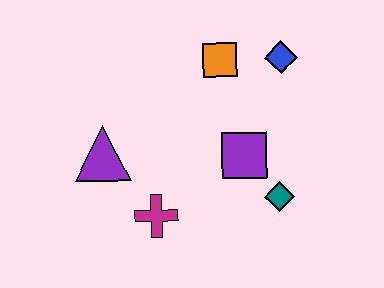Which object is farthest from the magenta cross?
The blue diamond is farthest from the magenta cross.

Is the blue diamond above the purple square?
Yes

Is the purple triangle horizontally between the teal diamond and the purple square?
No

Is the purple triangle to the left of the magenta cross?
Yes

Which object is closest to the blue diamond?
The orange square is closest to the blue diamond.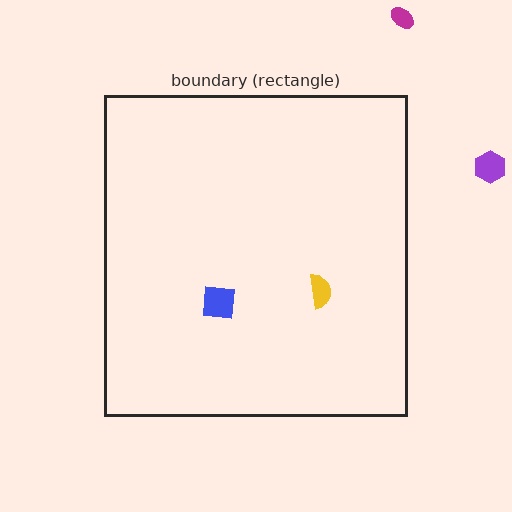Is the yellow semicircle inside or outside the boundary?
Inside.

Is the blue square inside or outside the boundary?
Inside.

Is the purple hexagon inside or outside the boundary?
Outside.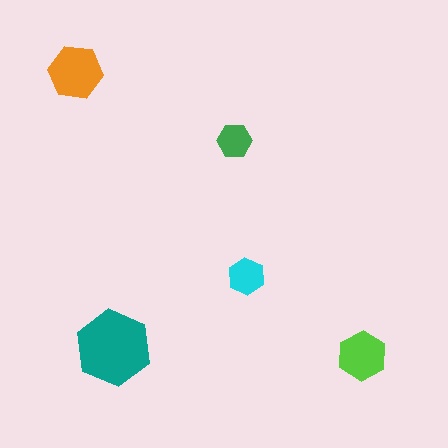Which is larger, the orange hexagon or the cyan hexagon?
The orange one.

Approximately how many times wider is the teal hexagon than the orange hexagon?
About 1.5 times wider.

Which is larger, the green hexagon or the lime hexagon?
The lime one.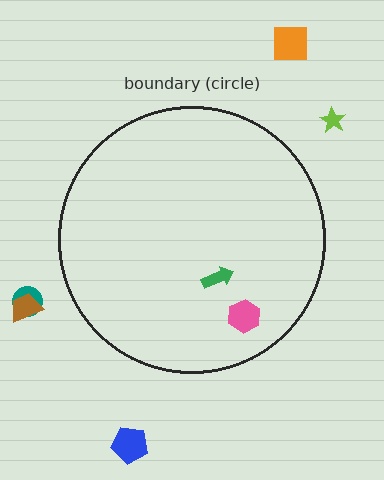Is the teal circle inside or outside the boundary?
Outside.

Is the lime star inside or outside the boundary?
Outside.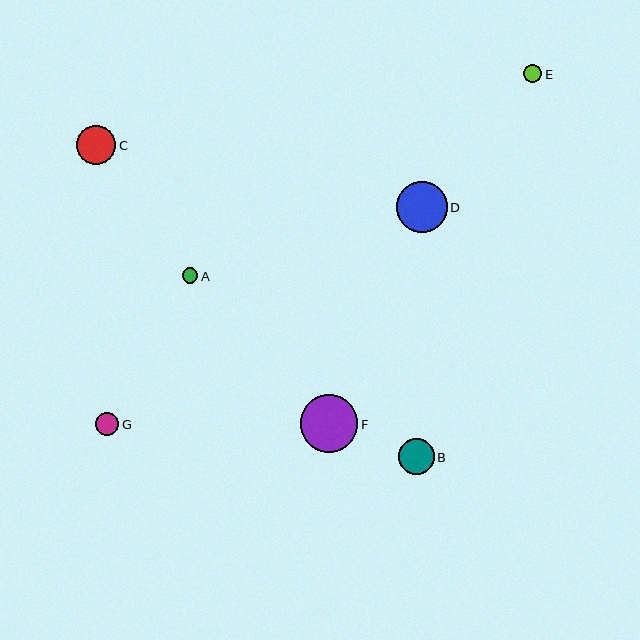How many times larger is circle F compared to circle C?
Circle F is approximately 1.5 times the size of circle C.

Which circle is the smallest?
Circle A is the smallest with a size of approximately 16 pixels.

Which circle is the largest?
Circle F is the largest with a size of approximately 57 pixels.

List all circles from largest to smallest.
From largest to smallest: F, D, C, B, G, E, A.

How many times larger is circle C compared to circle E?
Circle C is approximately 2.1 times the size of circle E.